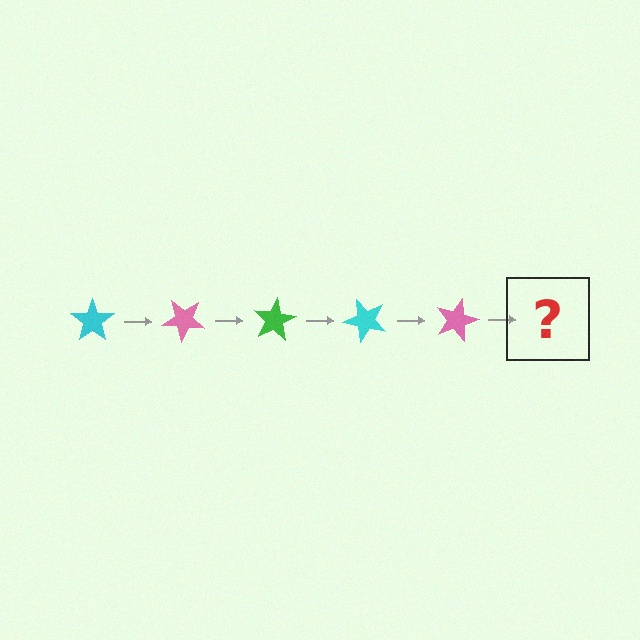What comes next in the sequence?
The next element should be a green star, rotated 200 degrees from the start.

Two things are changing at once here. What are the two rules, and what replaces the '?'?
The two rules are that it rotates 40 degrees each step and the color cycles through cyan, pink, and green. The '?' should be a green star, rotated 200 degrees from the start.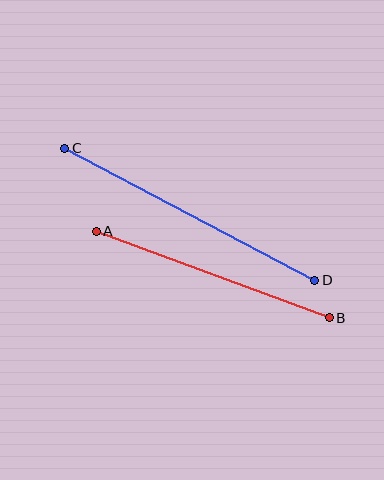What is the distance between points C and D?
The distance is approximately 283 pixels.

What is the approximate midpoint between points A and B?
The midpoint is at approximately (213, 274) pixels.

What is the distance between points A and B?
The distance is approximately 249 pixels.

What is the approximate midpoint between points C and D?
The midpoint is at approximately (190, 214) pixels.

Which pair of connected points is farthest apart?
Points C and D are farthest apart.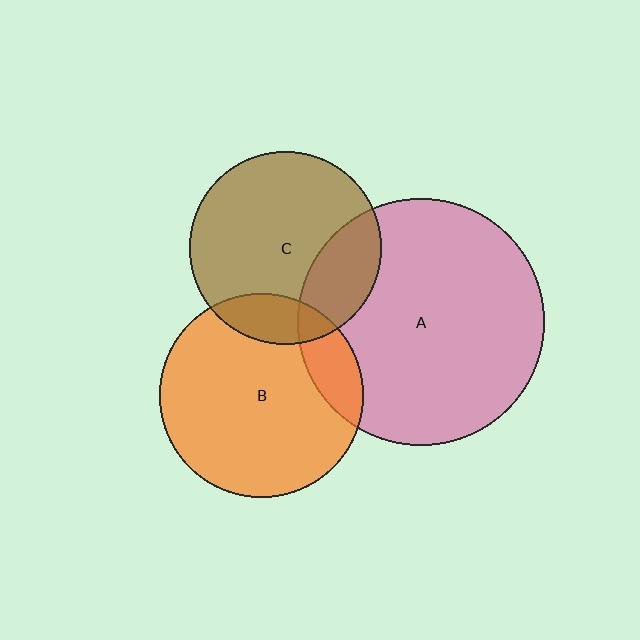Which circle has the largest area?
Circle A (pink).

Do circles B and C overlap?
Yes.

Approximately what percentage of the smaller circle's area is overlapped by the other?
Approximately 15%.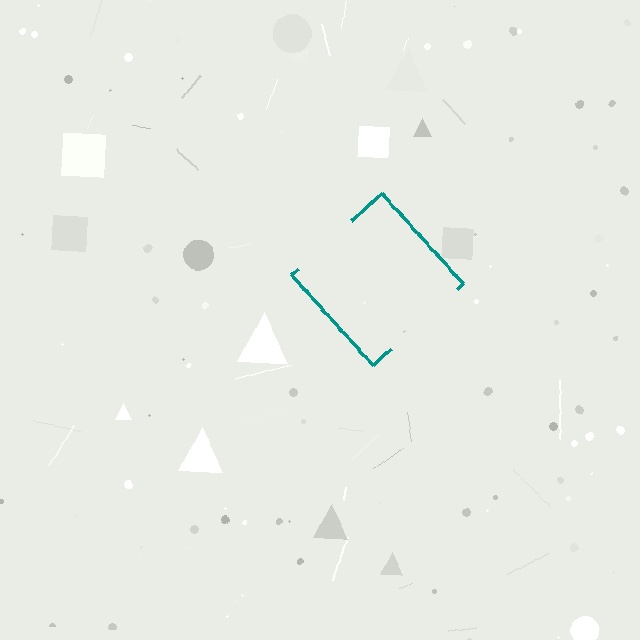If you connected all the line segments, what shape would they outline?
They would outline a diamond.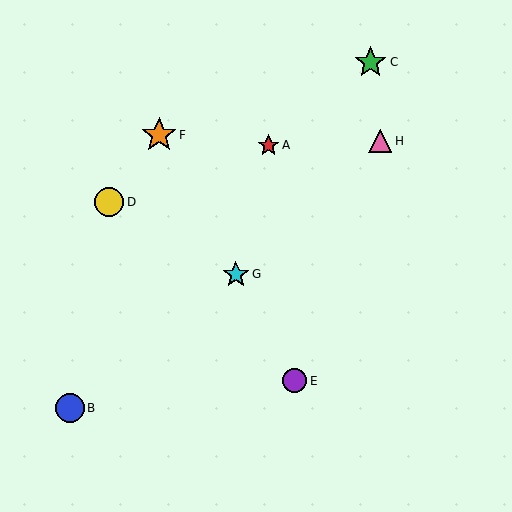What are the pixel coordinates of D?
Object D is at (109, 203).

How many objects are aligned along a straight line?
3 objects (E, F, G) are aligned along a straight line.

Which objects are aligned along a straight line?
Objects E, F, G are aligned along a straight line.